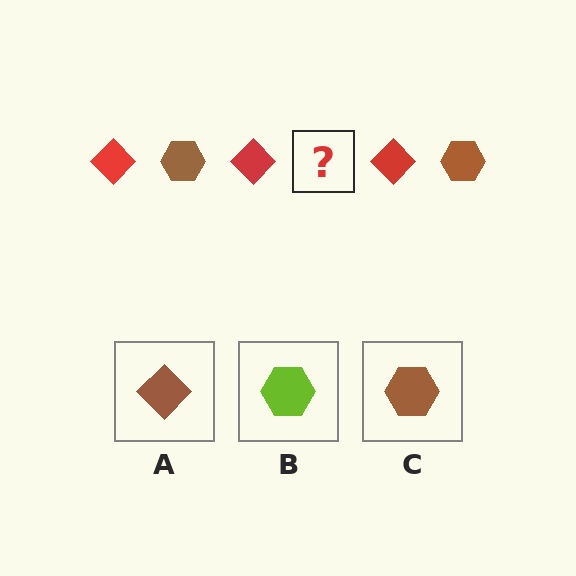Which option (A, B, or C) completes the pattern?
C.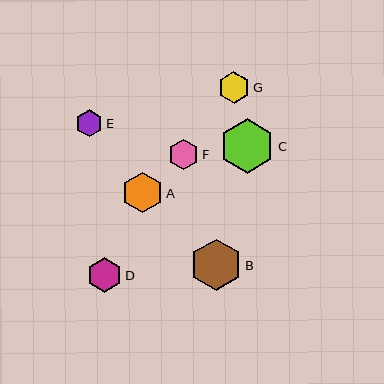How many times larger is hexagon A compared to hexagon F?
Hexagon A is approximately 1.4 times the size of hexagon F.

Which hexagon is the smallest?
Hexagon E is the smallest with a size of approximately 27 pixels.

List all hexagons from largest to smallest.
From largest to smallest: C, B, A, D, G, F, E.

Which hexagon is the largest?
Hexagon C is the largest with a size of approximately 55 pixels.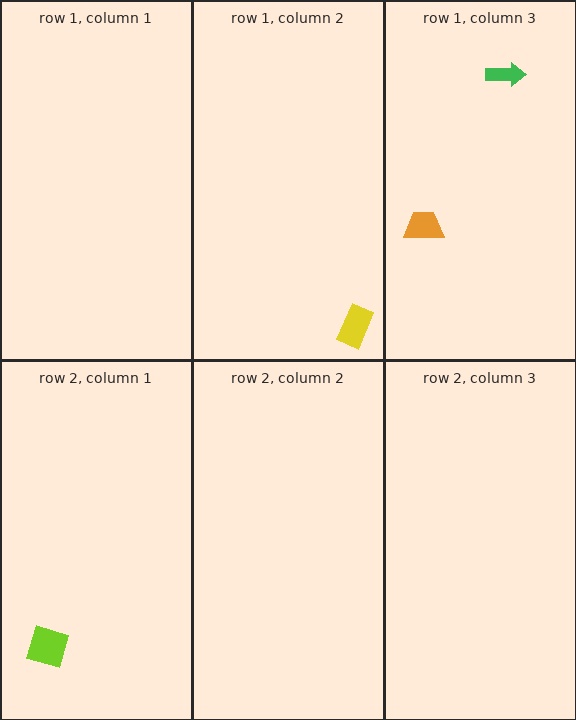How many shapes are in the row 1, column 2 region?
1.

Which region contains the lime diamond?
The row 2, column 1 region.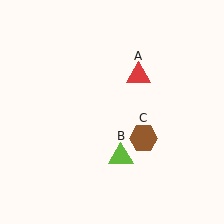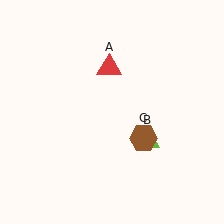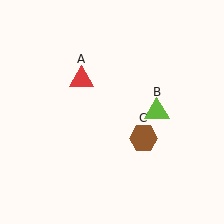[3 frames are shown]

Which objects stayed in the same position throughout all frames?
Brown hexagon (object C) remained stationary.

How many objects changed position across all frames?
2 objects changed position: red triangle (object A), lime triangle (object B).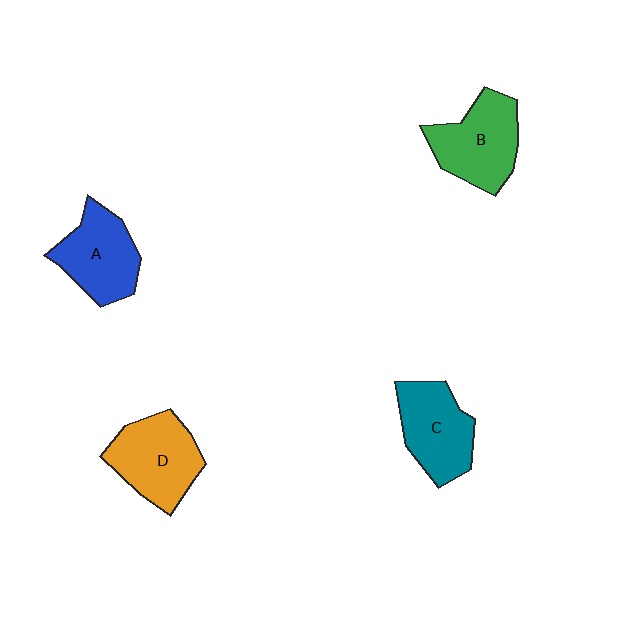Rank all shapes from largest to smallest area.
From largest to smallest: D (orange), B (green), C (teal), A (blue).